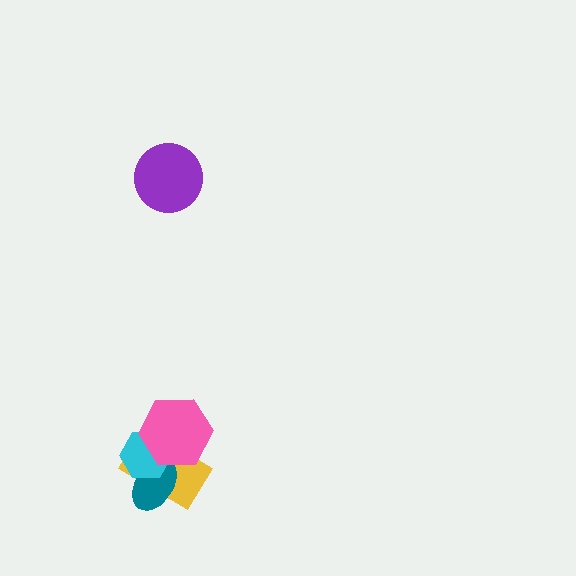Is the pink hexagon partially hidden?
No, no other shape covers it.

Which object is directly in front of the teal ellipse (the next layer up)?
The cyan hexagon is directly in front of the teal ellipse.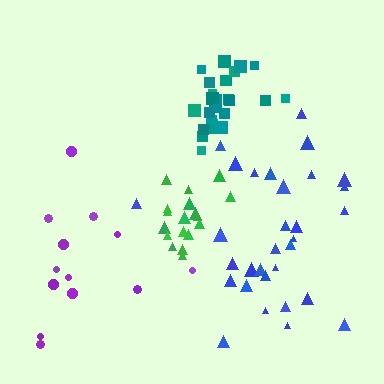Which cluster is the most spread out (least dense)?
Purple.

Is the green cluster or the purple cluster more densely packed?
Green.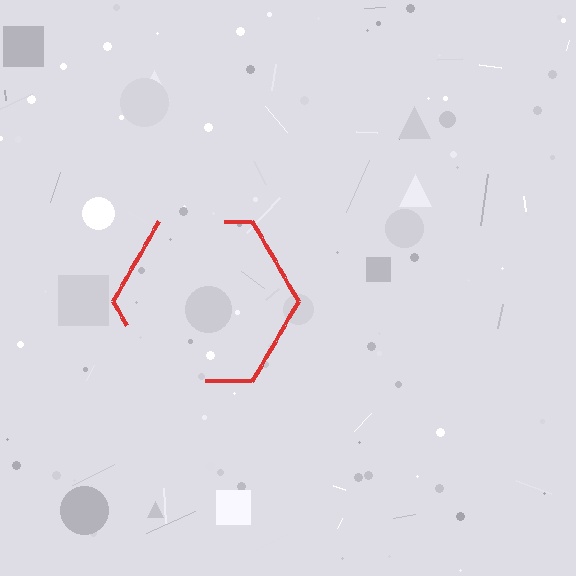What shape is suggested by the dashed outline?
The dashed outline suggests a hexagon.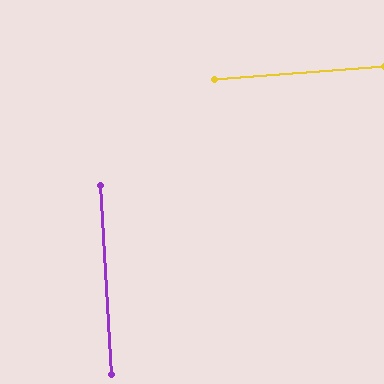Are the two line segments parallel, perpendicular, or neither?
Perpendicular — they meet at approximately 89°.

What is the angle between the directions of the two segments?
Approximately 89 degrees.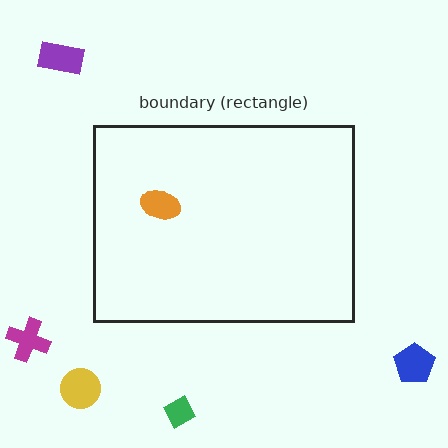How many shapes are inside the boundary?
1 inside, 5 outside.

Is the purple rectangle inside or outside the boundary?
Outside.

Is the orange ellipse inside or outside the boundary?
Inside.